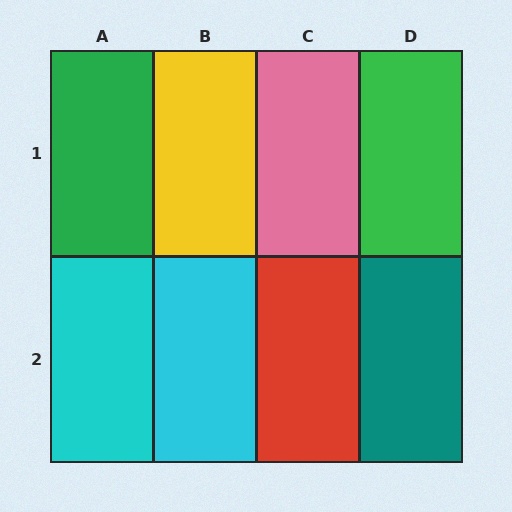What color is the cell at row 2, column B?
Cyan.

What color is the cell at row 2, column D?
Teal.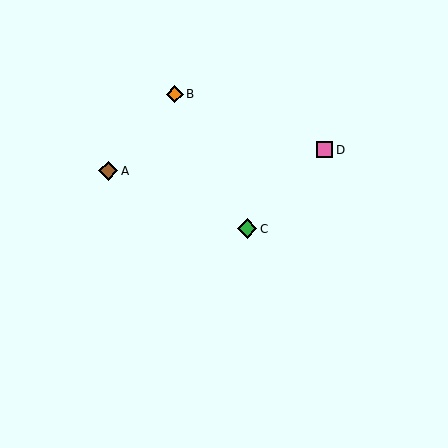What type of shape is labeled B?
Shape B is an orange diamond.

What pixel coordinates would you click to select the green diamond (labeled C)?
Click at (247, 229) to select the green diamond C.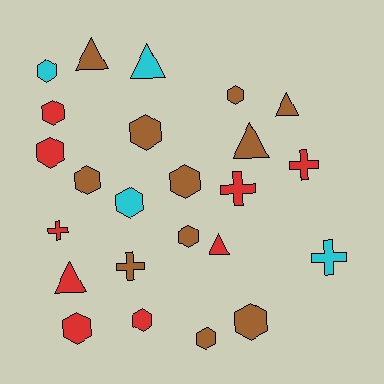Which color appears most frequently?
Brown, with 11 objects.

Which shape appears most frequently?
Hexagon, with 13 objects.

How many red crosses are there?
There are 3 red crosses.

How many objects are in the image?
There are 24 objects.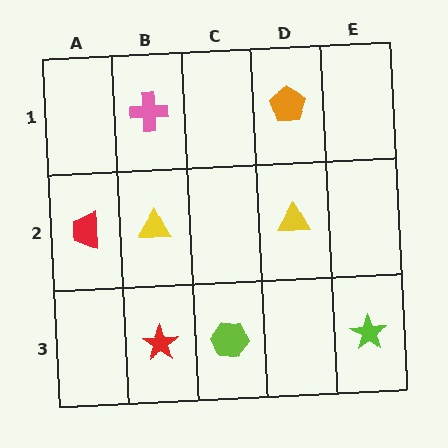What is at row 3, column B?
A red star.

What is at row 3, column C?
A lime hexagon.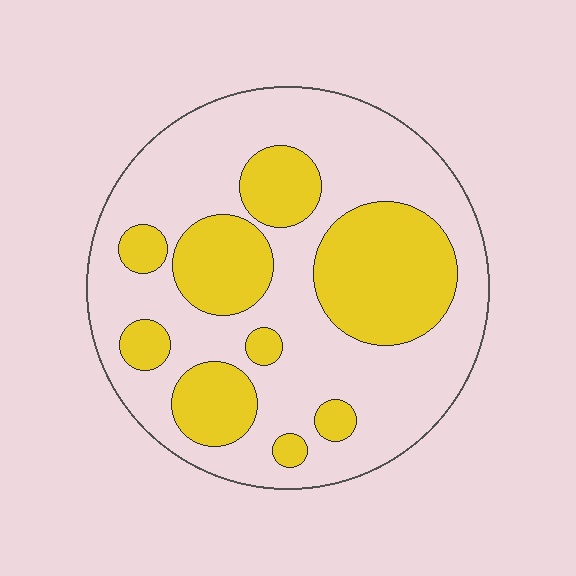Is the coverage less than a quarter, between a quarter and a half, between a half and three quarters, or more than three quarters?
Between a quarter and a half.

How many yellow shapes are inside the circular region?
9.